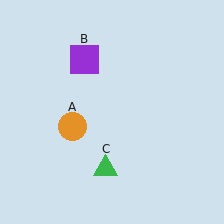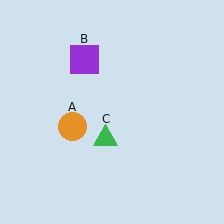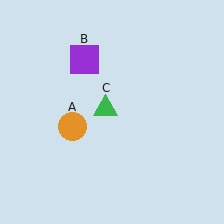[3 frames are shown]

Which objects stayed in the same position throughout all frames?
Orange circle (object A) and purple square (object B) remained stationary.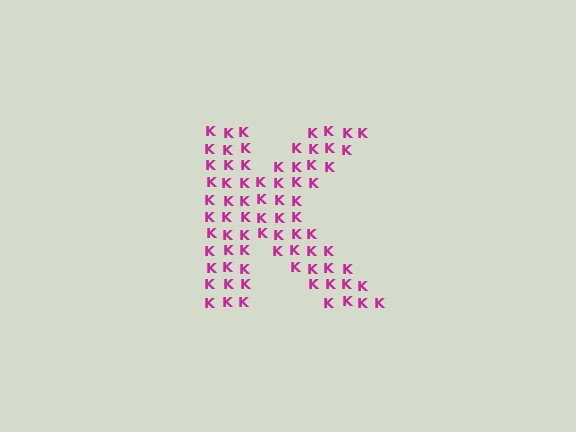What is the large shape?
The large shape is the letter K.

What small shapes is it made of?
It is made of small letter K's.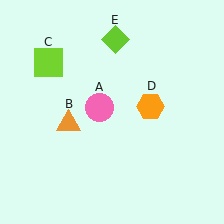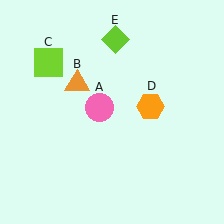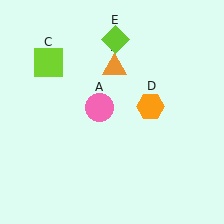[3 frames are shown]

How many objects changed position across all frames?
1 object changed position: orange triangle (object B).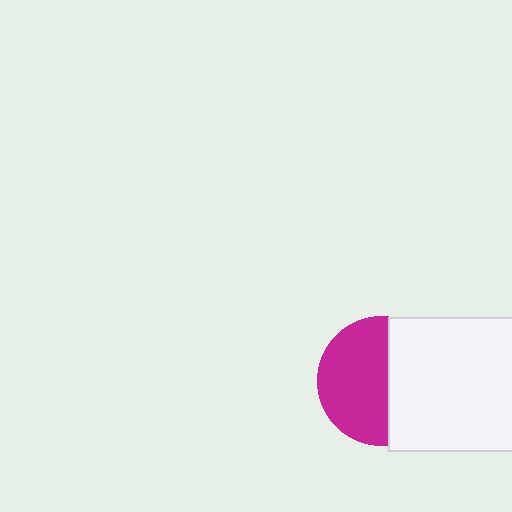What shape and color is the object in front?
The object in front is a white square.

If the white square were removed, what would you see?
You would see the complete magenta circle.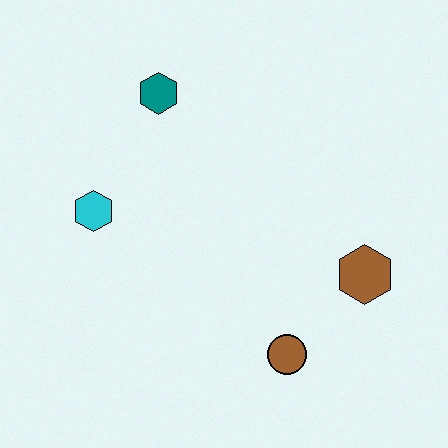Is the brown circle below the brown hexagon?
Yes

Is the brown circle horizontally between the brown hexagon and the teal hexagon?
Yes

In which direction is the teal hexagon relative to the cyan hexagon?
The teal hexagon is above the cyan hexagon.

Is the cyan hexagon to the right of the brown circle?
No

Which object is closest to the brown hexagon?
The brown circle is closest to the brown hexagon.